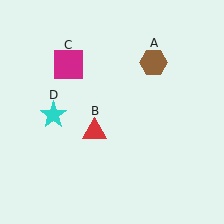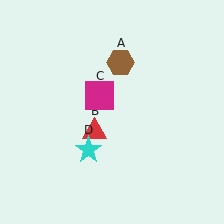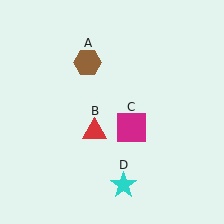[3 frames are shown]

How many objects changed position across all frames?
3 objects changed position: brown hexagon (object A), magenta square (object C), cyan star (object D).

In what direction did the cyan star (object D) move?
The cyan star (object D) moved down and to the right.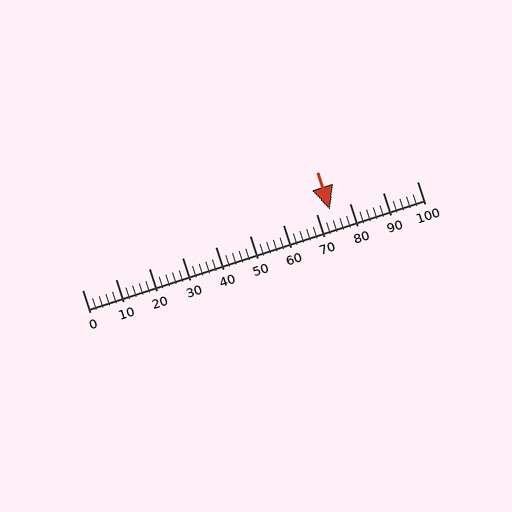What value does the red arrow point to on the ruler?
The red arrow points to approximately 74.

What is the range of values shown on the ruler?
The ruler shows values from 0 to 100.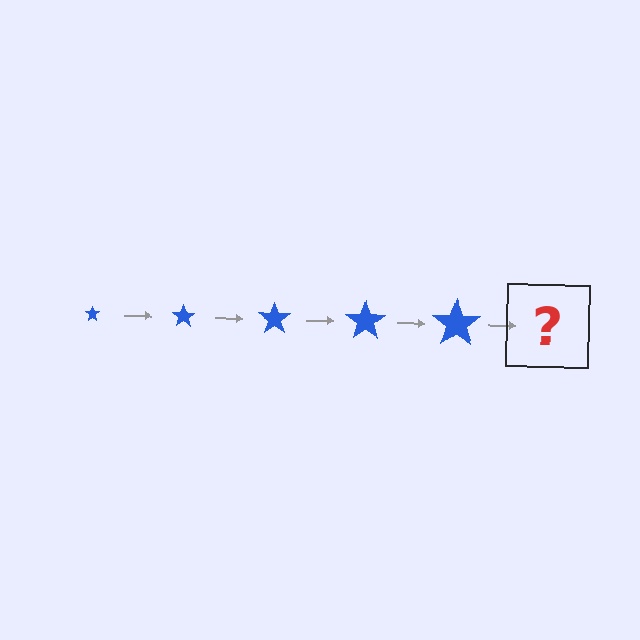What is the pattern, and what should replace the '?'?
The pattern is that the star gets progressively larger each step. The '?' should be a blue star, larger than the previous one.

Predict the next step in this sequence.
The next step is a blue star, larger than the previous one.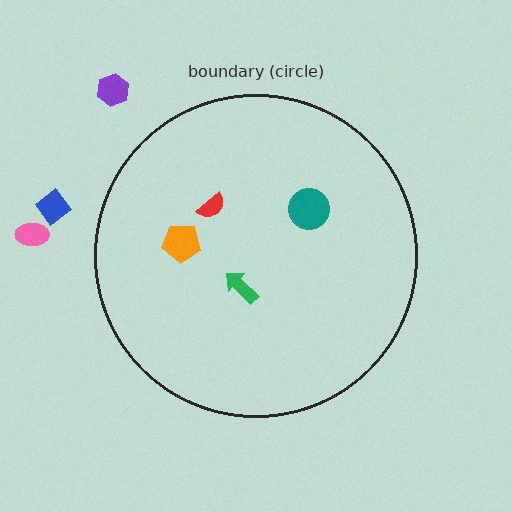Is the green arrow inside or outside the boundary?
Inside.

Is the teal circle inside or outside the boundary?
Inside.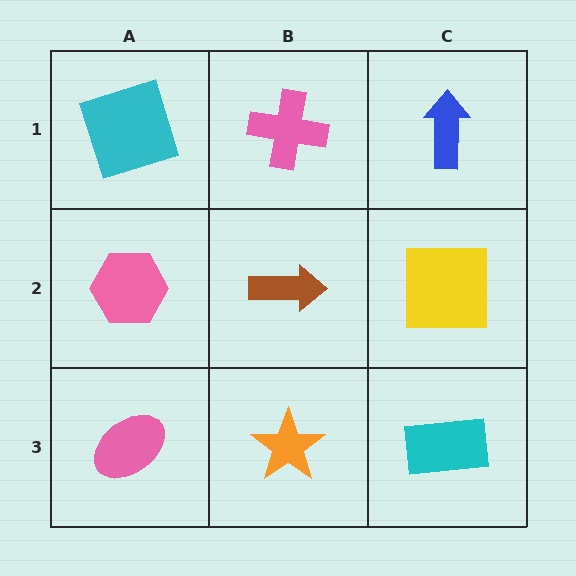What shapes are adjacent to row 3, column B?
A brown arrow (row 2, column B), a pink ellipse (row 3, column A), a cyan rectangle (row 3, column C).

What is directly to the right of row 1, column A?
A pink cross.